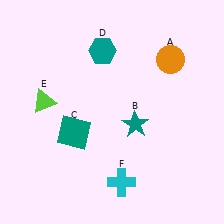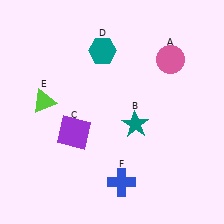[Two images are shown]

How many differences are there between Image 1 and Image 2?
There are 3 differences between the two images.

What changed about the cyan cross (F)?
In Image 1, F is cyan. In Image 2, it changed to blue.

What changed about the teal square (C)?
In Image 1, C is teal. In Image 2, it changed to purple.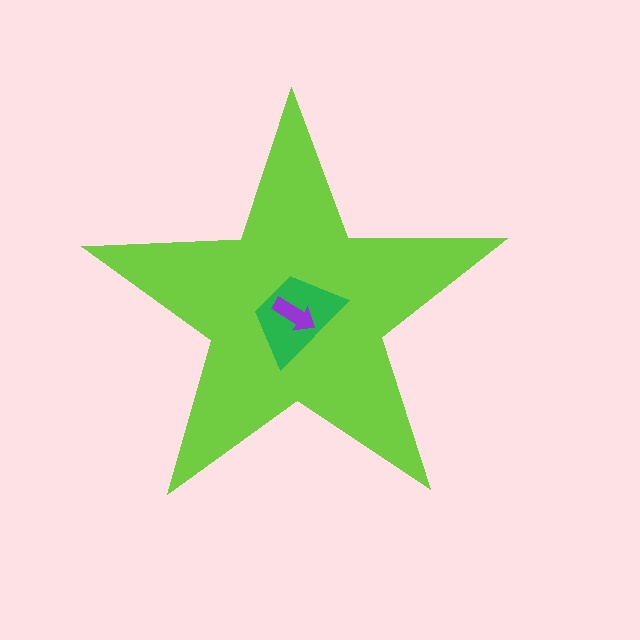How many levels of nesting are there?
3.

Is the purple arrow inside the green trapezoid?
Yes.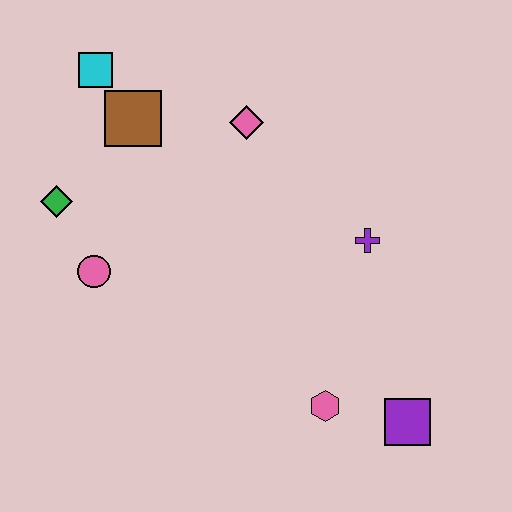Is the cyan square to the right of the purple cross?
No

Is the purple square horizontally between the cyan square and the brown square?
No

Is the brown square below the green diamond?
No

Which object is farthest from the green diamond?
The purple square is farthest from the green diamond.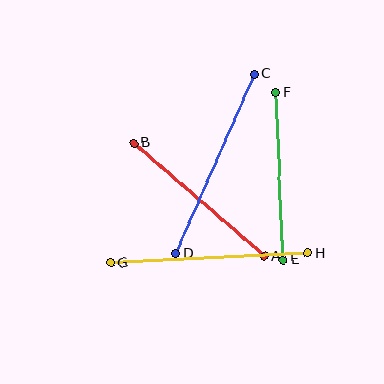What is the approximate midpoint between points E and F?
The midpoint is at approximately (280, 176) pixels.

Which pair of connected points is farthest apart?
Points G and H are farthest apart.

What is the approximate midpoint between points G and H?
The midpoint is at approximately (209, 258) pixels.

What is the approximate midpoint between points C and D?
The midpoint is at approximately (215, 164) pixels.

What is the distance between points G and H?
The distance is approximately 198 pixels.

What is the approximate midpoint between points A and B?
The midpoint is at approximately (199, 200) pixels.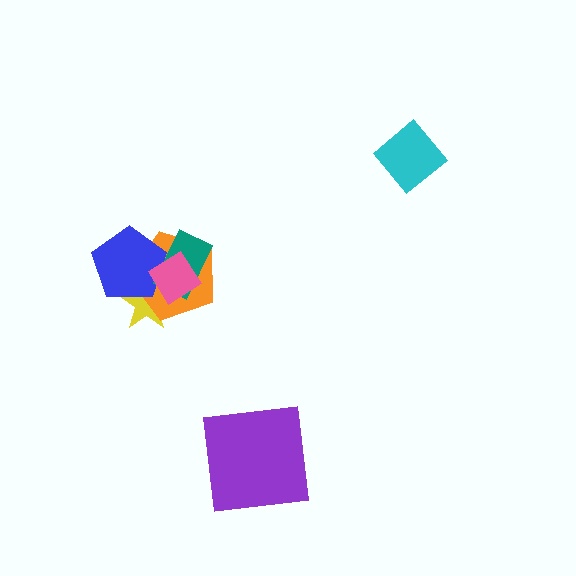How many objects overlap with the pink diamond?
4 objects overlap with the pink diamond.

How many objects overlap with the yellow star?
3 objects overlap with the yellow star.